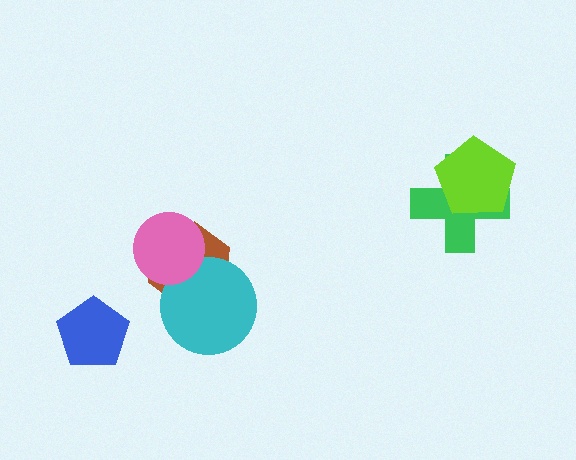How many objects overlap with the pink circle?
2 objects overlap with the pink circle.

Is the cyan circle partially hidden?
Yes, it is partially covered by another shape.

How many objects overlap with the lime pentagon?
1 object overlaps with the lime pentagon.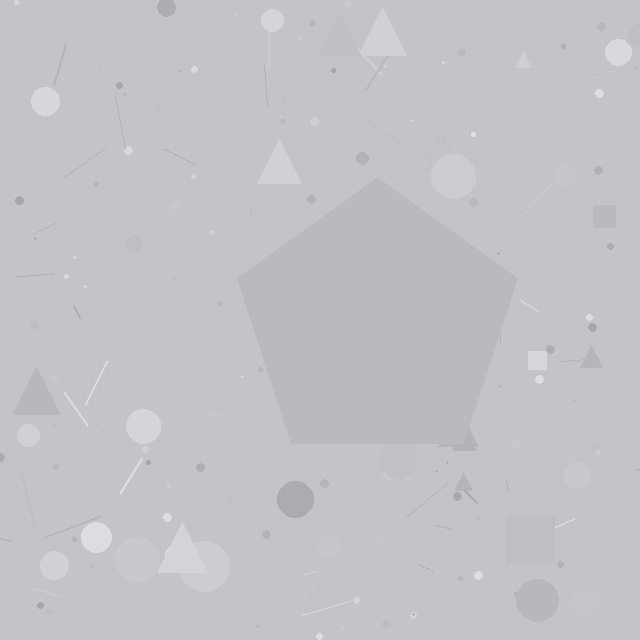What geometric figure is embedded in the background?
A pentagon is embedded in the background.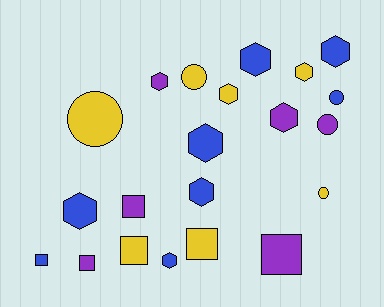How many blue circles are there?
There is 1 blue circle.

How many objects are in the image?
There are 21 objects.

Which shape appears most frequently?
Hexagon, with 10 objects.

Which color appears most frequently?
Blue, with 8 objects.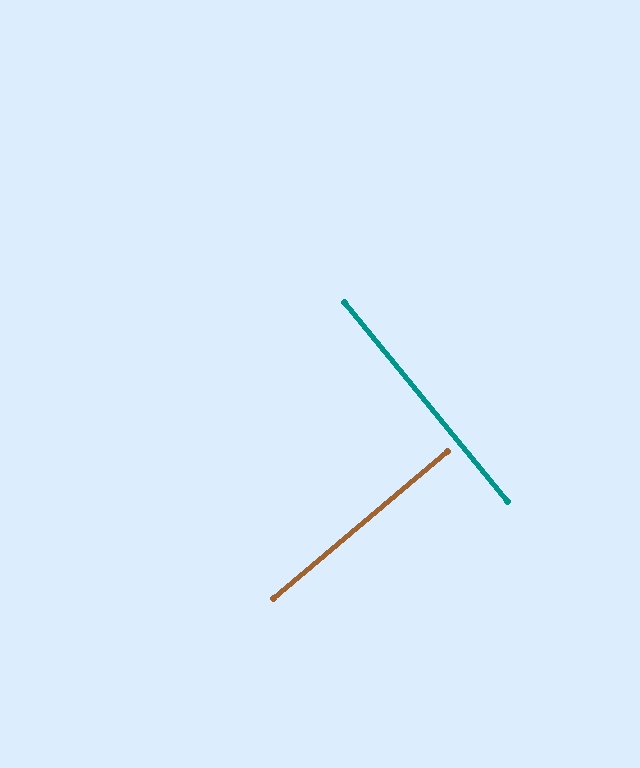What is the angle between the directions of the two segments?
Approximately 89 degrees.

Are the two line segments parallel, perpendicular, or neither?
Perpendicular — they meet at approximately 89°.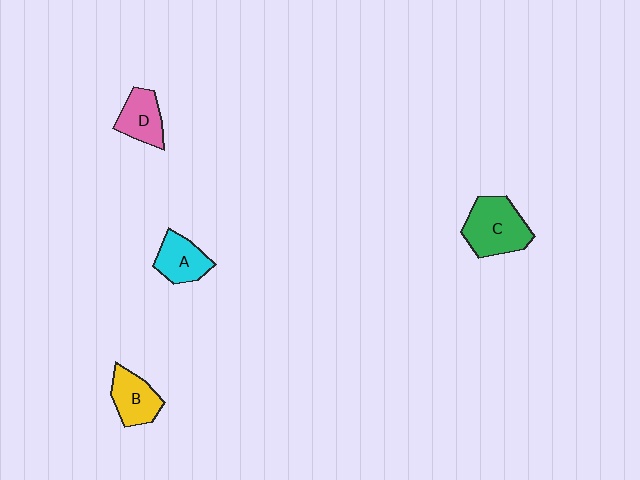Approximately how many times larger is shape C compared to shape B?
Approximately 1.5 times.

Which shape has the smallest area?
Shape D (pink).